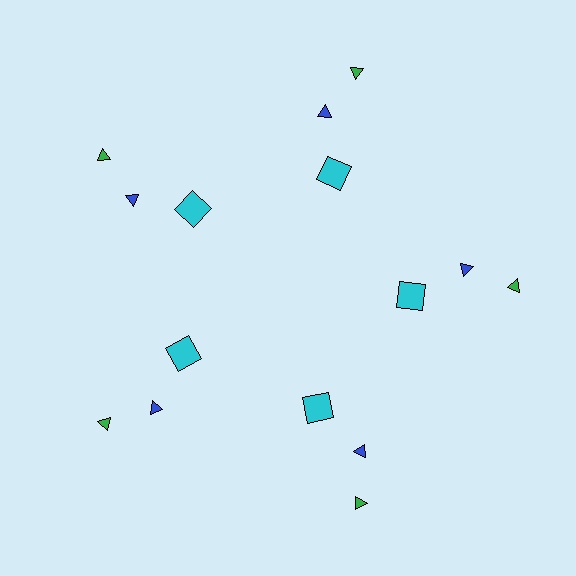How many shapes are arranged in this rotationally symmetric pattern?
There are 15 shapes, arranged in 5 groups of 3.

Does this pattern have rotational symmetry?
Yes, this pattern has 5-fold rotational symmetry. It looks the same after rotating 72 degrees around the center.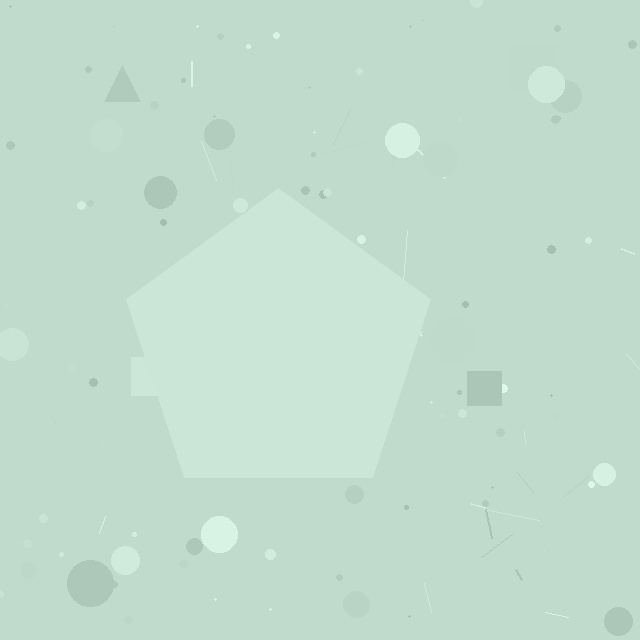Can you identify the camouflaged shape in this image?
The camouflaged shape is a pentagon.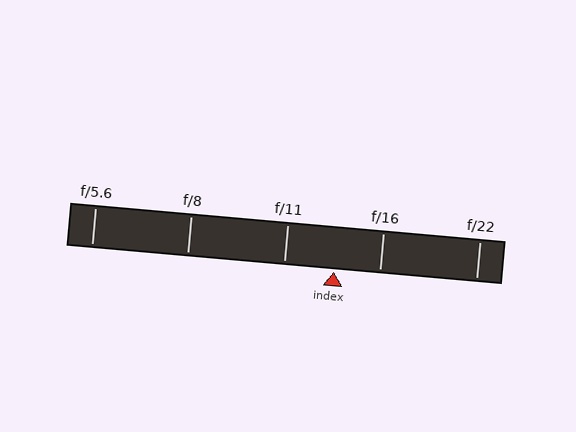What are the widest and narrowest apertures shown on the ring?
The widest aperture shown is f/5.6 and the narrowest is f/22.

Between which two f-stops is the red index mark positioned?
The index mark is between f/11 and f/16.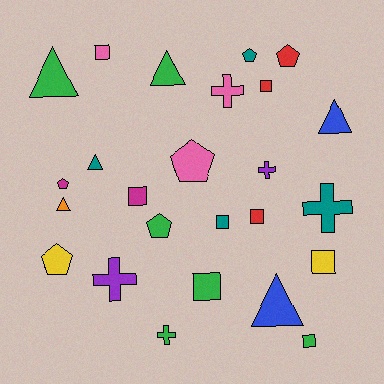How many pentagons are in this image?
There are 6 pentagons.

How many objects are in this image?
There are 25 objects.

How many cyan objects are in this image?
There are no cyan objects.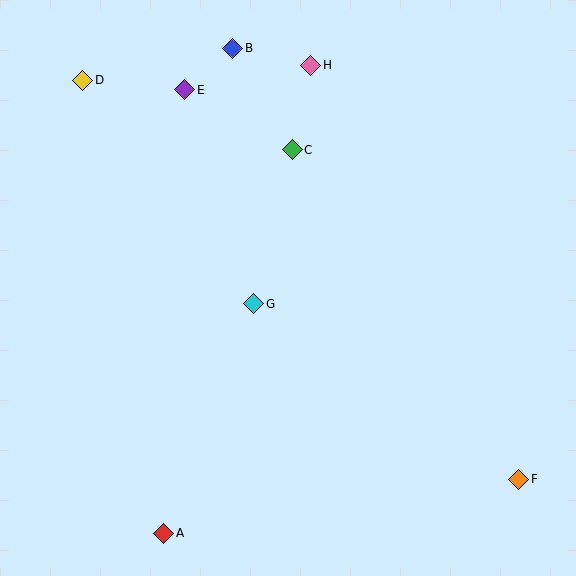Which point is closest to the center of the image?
Point G at (254, 304) is closest to the center.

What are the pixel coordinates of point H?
Point H is at (311, 65).